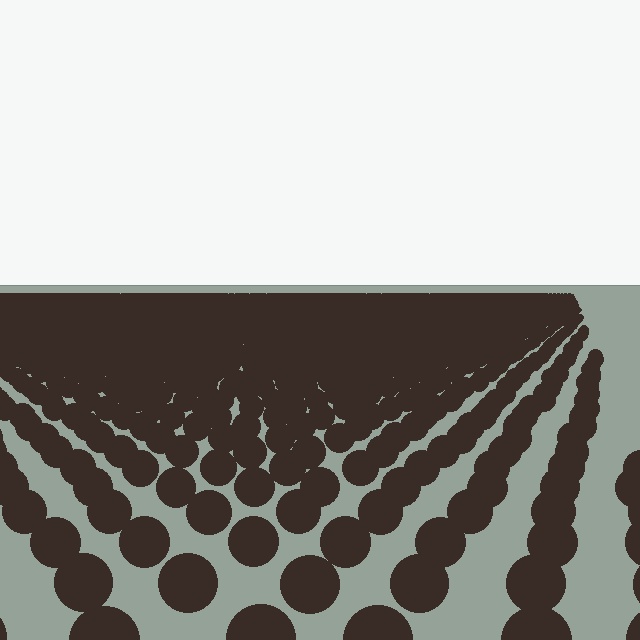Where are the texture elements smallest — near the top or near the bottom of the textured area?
Near the top.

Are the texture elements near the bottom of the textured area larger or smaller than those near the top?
Larger. Near the bottom, elements are closer to the viewer and appear at a bigger on-screen size.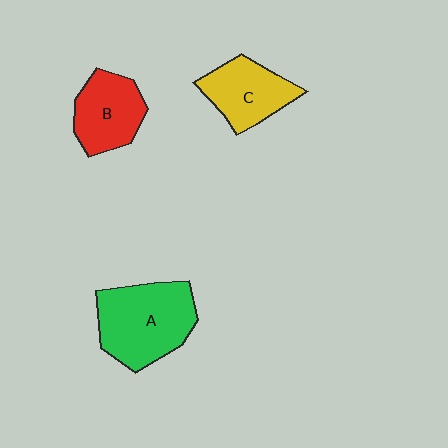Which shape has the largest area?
Shape A (green).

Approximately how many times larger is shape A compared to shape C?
Approximately 1.5 times.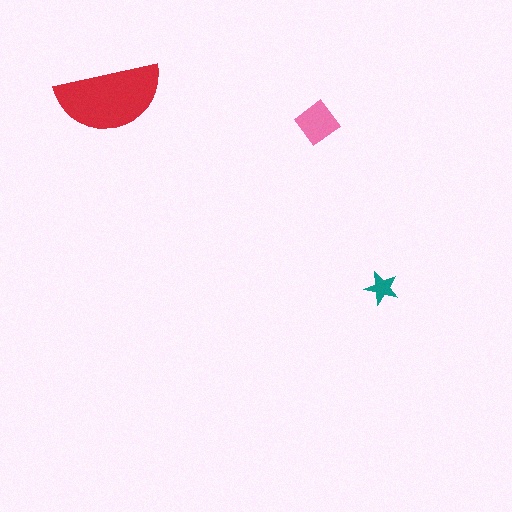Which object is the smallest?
The teal star.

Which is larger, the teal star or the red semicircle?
The red semicircle.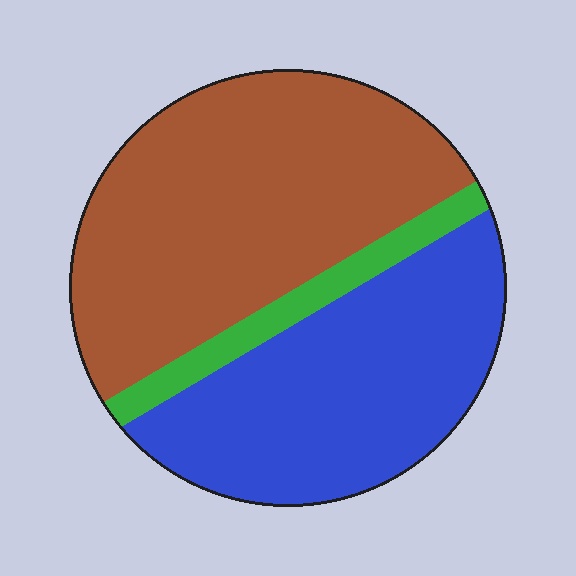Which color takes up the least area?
Green, at roughly 10%.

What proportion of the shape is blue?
Blue takes up between a quarter and a half of the shape.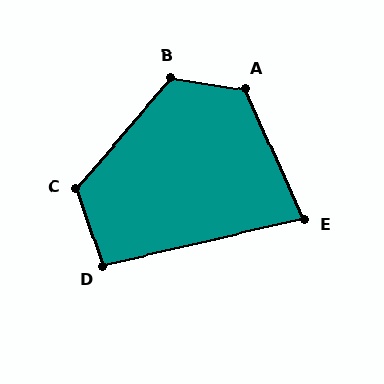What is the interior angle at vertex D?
Approximately 96 degrees (obtuse).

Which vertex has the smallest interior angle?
E, at approximately 78 degrees.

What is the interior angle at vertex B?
Approximately 122 degrees (obtuse).